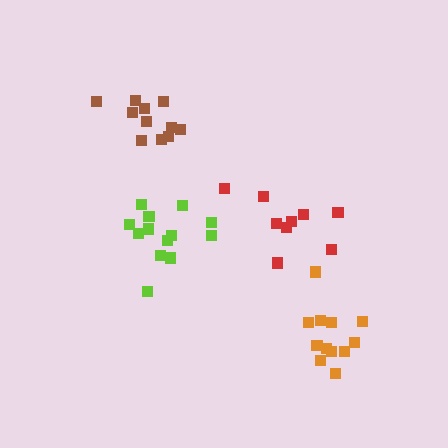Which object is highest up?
The brown cluster is topmost.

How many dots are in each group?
Group 1: 11 dots, Group 2: 9 dots, Group 3: 12 dots, Group 4: 13 dots (45 total).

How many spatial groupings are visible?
There are 4 spatial groupings.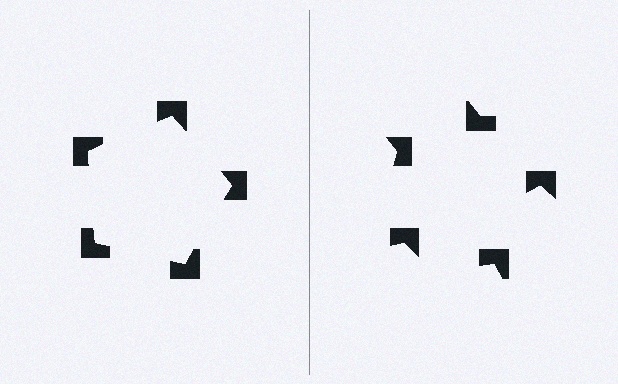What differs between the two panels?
The notched squares are positioned identically on both sides; only the wedge orientations differ. On the left they align to a pentagon; on the right they are misaligned.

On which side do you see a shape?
An illusory pentagon appears on the left side. On the right side the wedge cuts are rotated, so no coherent shape forms.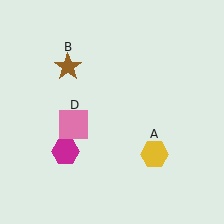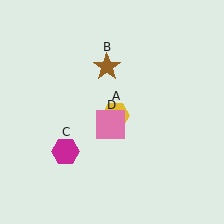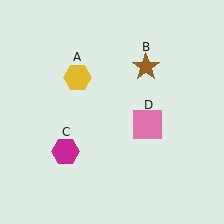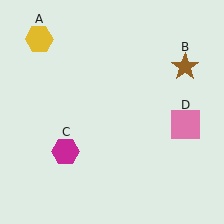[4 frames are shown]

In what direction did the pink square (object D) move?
The pink square (object D) moved right.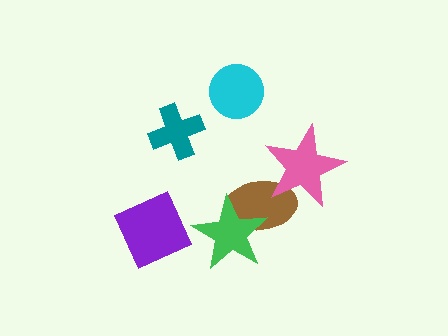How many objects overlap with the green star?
1 object overlaps with the green star.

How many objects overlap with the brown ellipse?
2 objects overlap with the brown ellipse.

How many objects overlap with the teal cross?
0 objects overlap with the teal cross.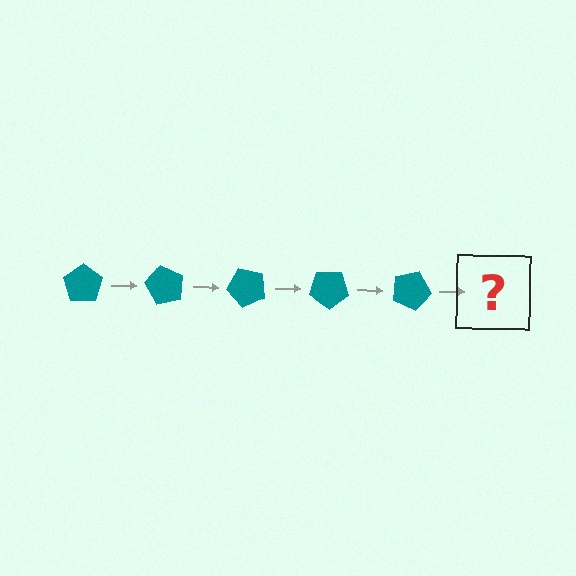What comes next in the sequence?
The next element should be a teal pentagon rotated 300 degrees.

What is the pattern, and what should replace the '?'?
The pattern is that the pentagon rotates 60 degrees each step. The '?' should be a teal pentagon rotated 300 degrees.